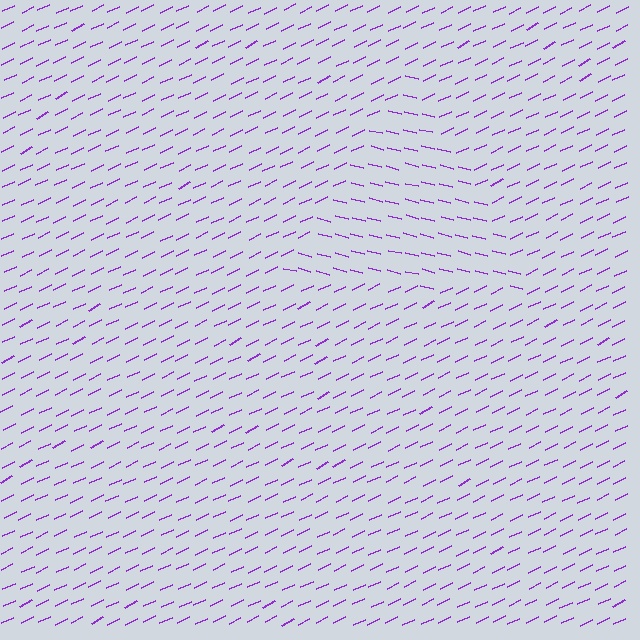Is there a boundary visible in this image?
Yes, there is a texture boundary formed by a change in line orientation.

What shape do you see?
I see a triangle.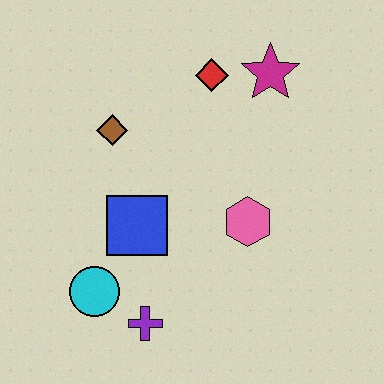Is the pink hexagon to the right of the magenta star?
No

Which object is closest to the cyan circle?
The purple cross is closest to the cyan circle.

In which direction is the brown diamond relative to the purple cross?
The brown diamond is above the purple cross.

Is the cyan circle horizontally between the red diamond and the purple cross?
No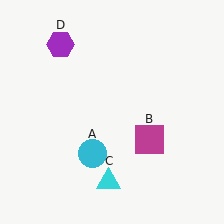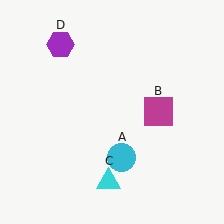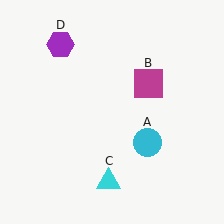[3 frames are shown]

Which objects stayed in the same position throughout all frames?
Cyan triangle (object C) and purple hexagon (object D) remained stationary.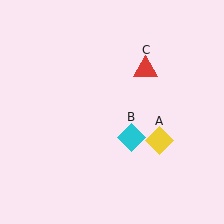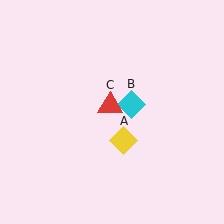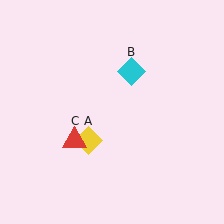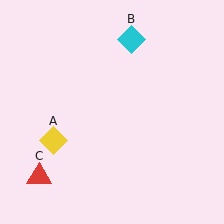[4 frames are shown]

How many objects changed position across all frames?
3 objects changed position: yellow diamond (object A), cyan diamond (object B), red triangle (object C).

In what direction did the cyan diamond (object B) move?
The cyan diamond (object B) moved up.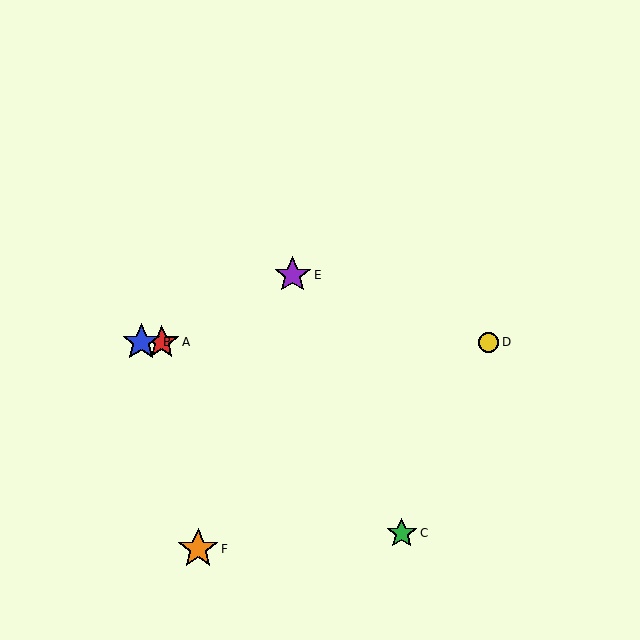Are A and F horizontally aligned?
No, A is at y≈342 and F is at y≈549.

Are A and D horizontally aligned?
Yes, both are at y≈342.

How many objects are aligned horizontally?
3 objects (A, B, D) are aligned horizontally.